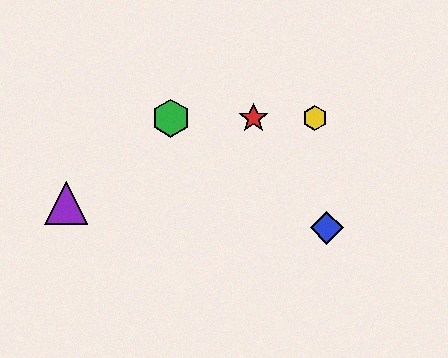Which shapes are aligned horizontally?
The red star, the green hexagon, the yellow hexagon are aligned horizontally.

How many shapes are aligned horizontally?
3 shapes (the red star, the green hexagon, the yellow hexagon) are aligned horizontally.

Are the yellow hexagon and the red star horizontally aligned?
Yes, both are at y≈118.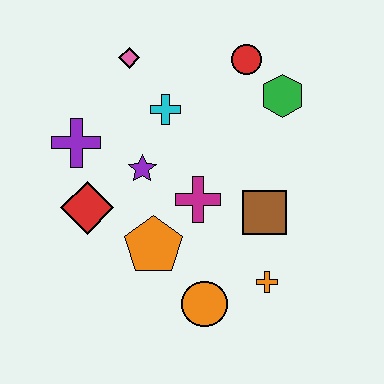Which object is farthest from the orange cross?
The pink diamond is farthest from the orange cross.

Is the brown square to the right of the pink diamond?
Yes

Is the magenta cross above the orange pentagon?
Yes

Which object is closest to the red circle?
The green hexagon is closest to the red circle.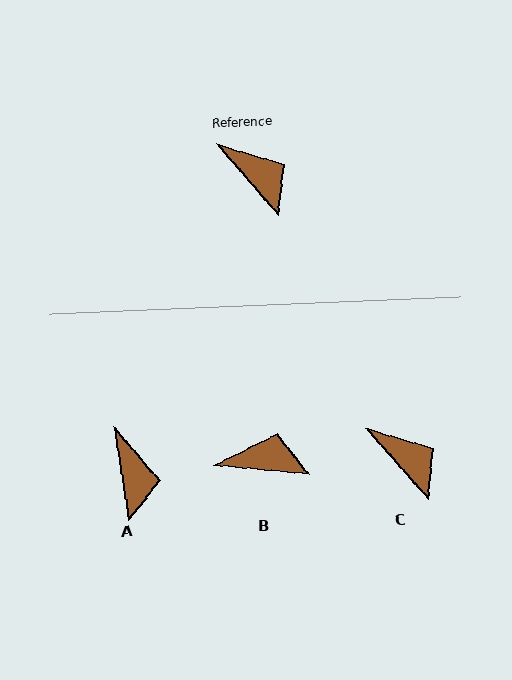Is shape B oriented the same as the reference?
No, it is off by about 43 degrees.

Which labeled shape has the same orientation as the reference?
C.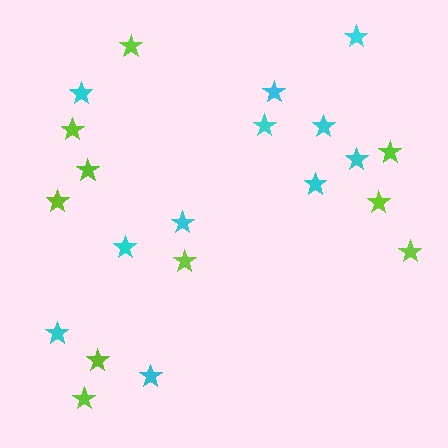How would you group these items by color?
There are 2 groups: one group of cyan stars (11) and one group of lime stars (10).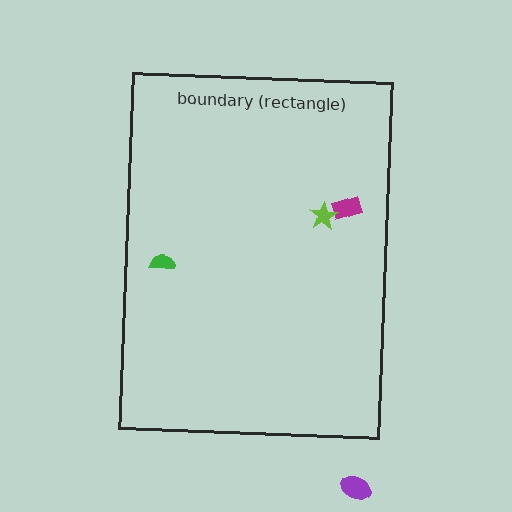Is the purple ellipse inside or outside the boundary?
Outside.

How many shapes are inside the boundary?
3 inside, 1 outside.